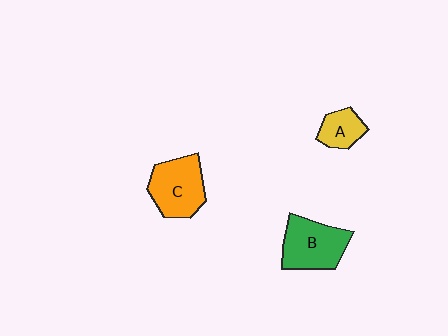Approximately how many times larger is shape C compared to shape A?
Approximately 1.9 times.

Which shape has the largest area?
Shape B (green).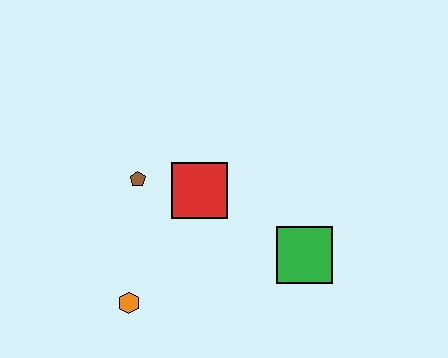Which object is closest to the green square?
The red square is closest to the green square.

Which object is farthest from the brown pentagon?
The green square is farthest from the brown pentagon.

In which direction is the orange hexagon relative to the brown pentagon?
The orange hexagon is below the brown pentagon.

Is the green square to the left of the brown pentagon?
No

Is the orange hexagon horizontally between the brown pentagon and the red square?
No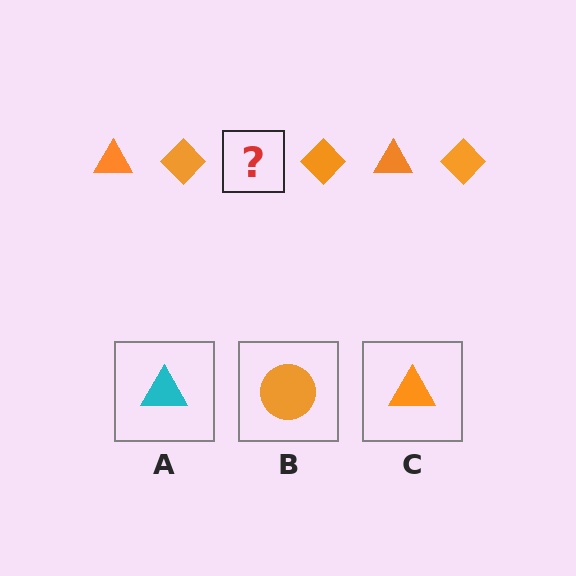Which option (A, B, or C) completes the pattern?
C.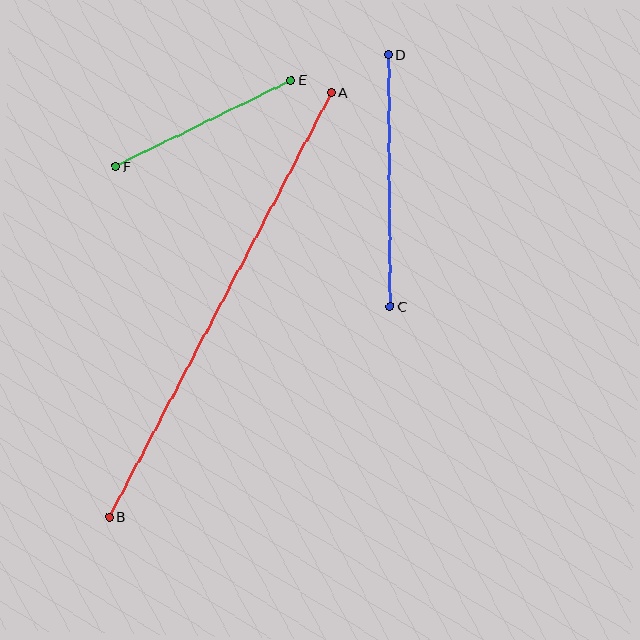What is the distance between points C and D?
The distance is approximately 252 pixels.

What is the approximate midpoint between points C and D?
The midpoint is at approximately (390, 181) pixels.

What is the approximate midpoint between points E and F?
The midpoint is at approximately (203, 123) pixels.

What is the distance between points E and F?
The distance is approximately 196 pixels.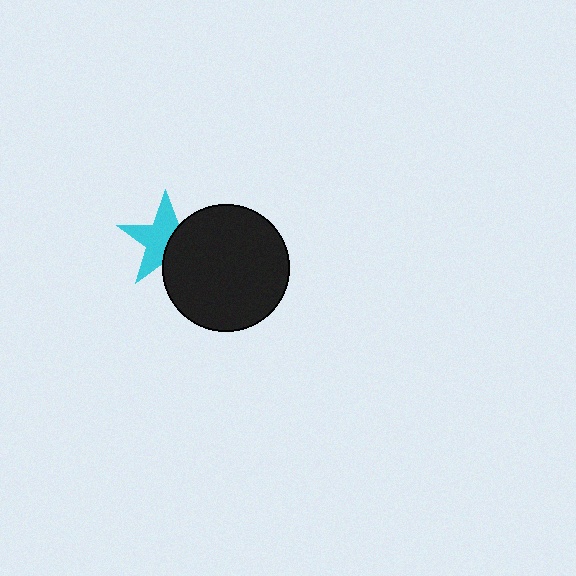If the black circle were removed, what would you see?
You would see the complete cyan star.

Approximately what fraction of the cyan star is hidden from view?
Roughly 40% of the cyan star is hidden behind the black circle.